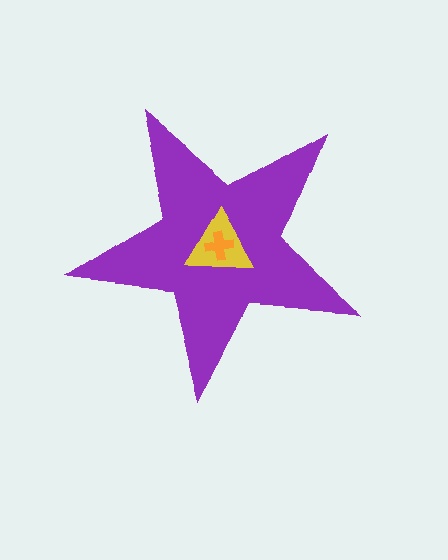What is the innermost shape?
The orange cross.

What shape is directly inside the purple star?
The yellow triangle.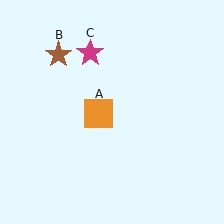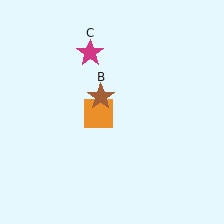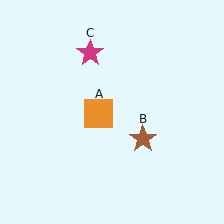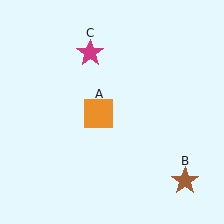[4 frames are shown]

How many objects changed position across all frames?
1 object changed position: brown star (object B).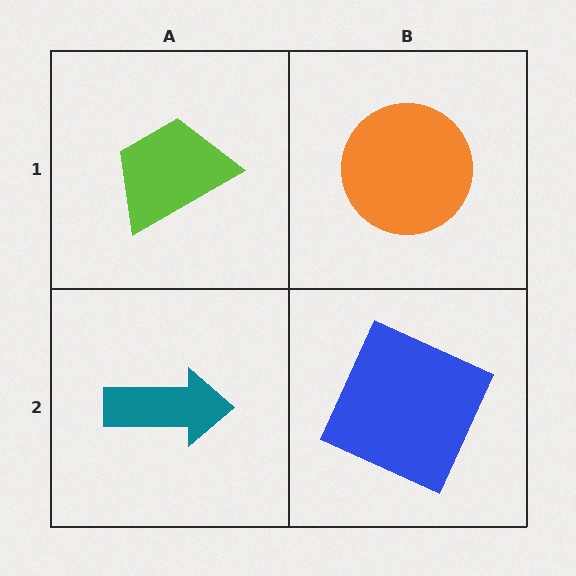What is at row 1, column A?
A lime trapezoid.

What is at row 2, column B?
A blue square.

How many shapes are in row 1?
2 shapes.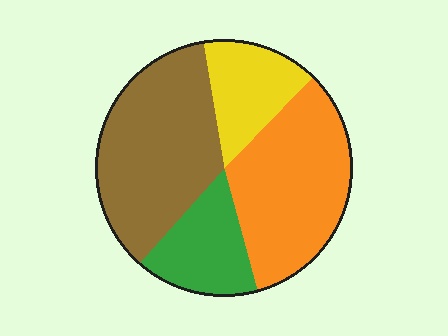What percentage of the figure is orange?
Orange takes up about one third (1/3) of the figure.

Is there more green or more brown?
Brown.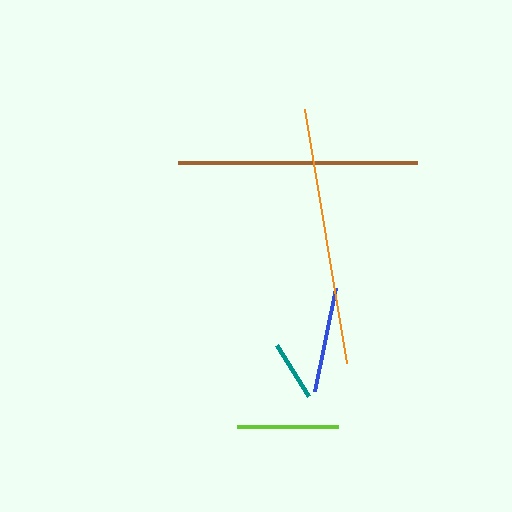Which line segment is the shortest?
The teal line is the shortest at approximately 60 pixels.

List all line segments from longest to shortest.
From longest to shortest: orange, brown, blue, lime, teal.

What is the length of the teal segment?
The teal segment is approximately 60 pixels long.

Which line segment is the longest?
The orange line is the longest at approximately 258 pixels.